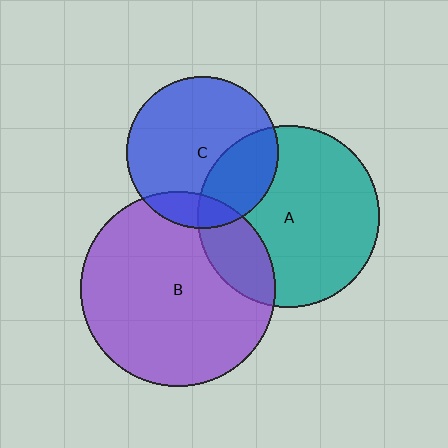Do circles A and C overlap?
Yes.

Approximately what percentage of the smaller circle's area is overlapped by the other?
Approximately 30%.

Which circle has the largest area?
Circle B (purple).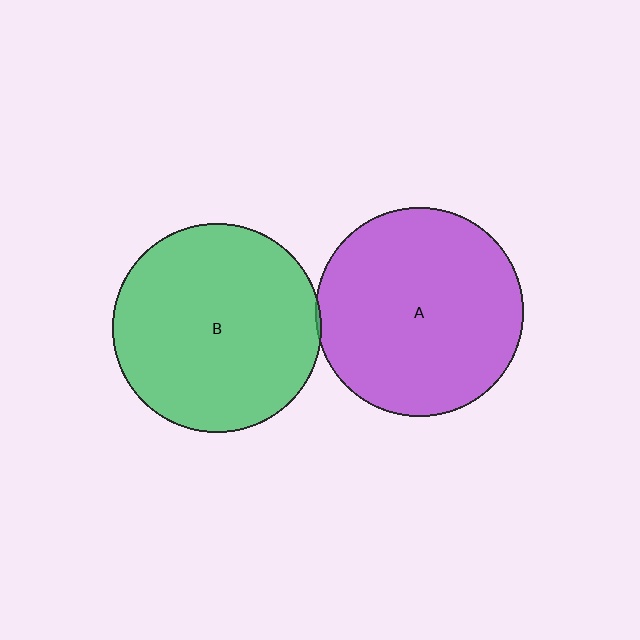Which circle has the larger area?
Circle B (green).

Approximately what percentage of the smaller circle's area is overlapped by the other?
Approximately 5%.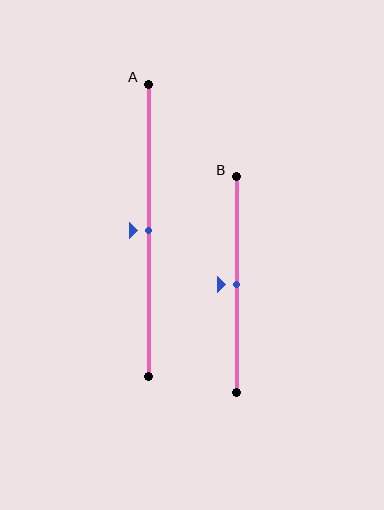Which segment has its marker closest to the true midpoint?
Segment A has its marker closest to the true midpoint.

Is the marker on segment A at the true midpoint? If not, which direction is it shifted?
Yes, the marker on segment A is at the true midpoint.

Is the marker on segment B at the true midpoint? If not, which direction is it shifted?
Yes, the marker on segment B is at the true midpoint.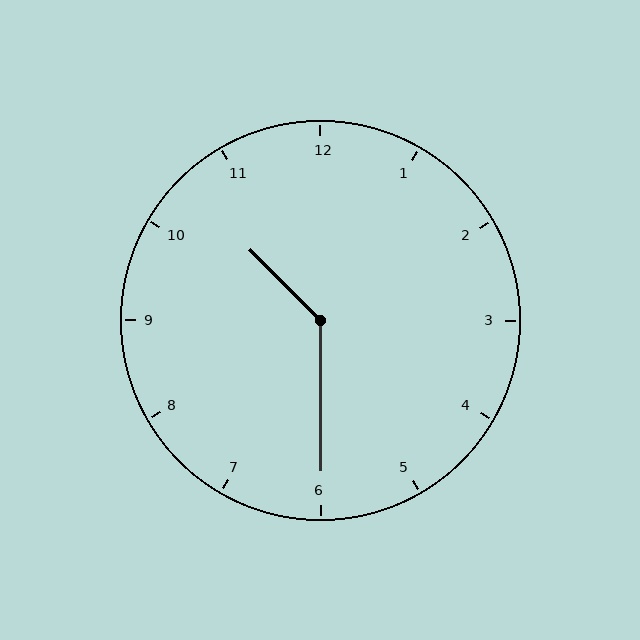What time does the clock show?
10:30.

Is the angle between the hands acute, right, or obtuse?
It is obtuse.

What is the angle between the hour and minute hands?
Approximately 135 degrees.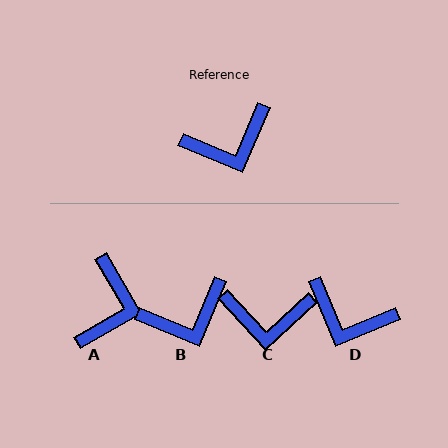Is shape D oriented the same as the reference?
No, it is off by about 45 degrees.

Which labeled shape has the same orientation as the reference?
B.